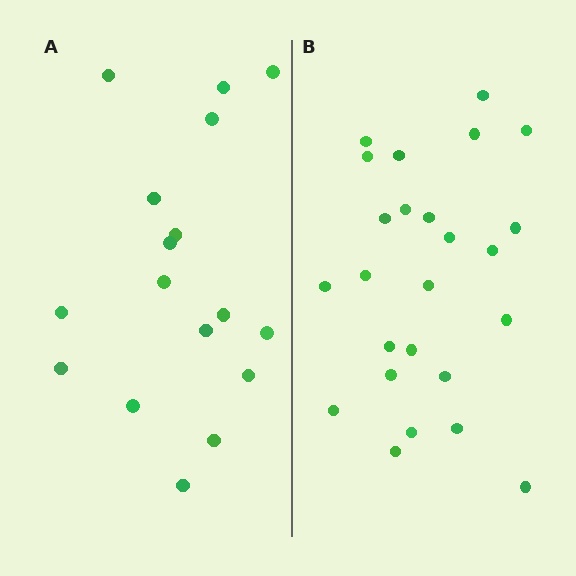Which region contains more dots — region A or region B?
Region B (the right region) has more dots.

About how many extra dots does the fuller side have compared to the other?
Region B has roughly 8 or so more dots than region A.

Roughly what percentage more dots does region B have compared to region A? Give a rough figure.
About 45% more.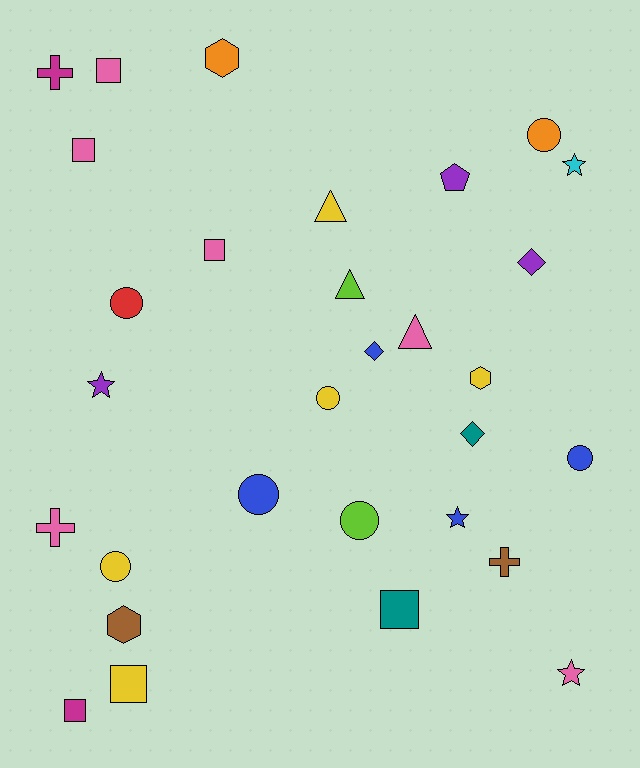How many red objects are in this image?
There is 1 red object.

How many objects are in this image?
There are 30 objects.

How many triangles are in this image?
There are 3 triangles.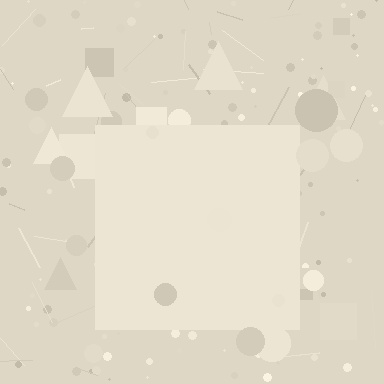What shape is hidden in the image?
A square is hidden in the image.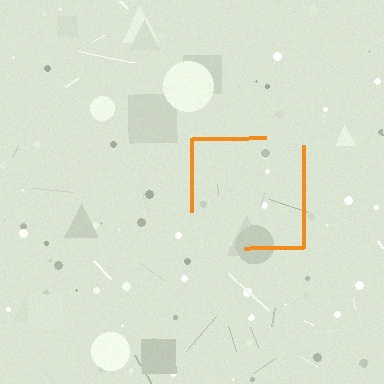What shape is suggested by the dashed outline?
The dashed outline suggests a square.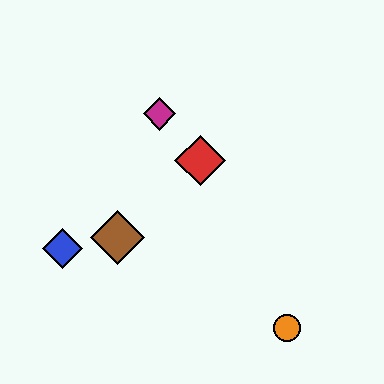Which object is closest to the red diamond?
The magenta diamond is closest to the red diamond.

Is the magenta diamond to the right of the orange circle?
No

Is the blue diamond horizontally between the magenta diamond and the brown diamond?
No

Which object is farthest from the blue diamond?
The orange circle is farthest from the blue diamond.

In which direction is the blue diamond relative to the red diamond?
The blue diamond is to the left of the red diamond.